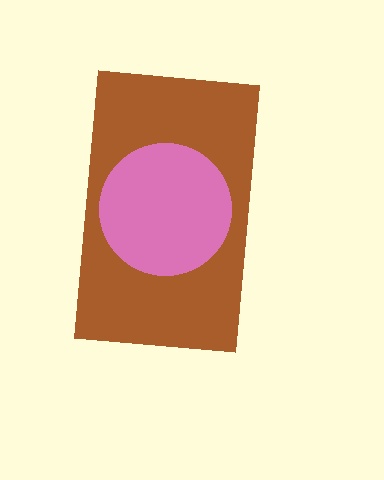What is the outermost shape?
The brown rectangle.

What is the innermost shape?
The pink circle.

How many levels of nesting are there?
2.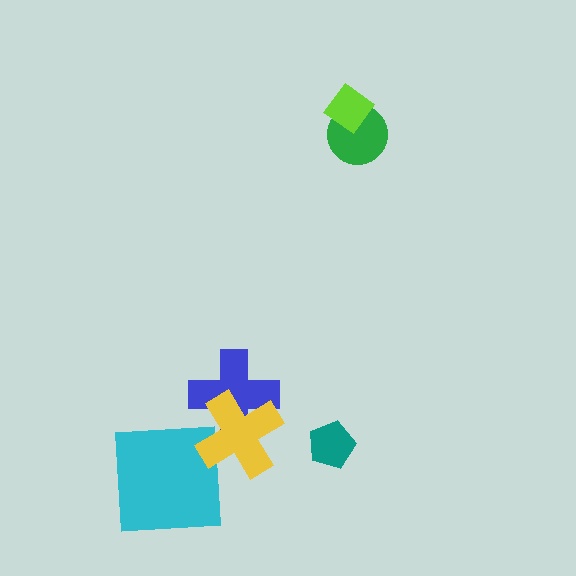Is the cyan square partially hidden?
Yes, it is partially covered by another shape.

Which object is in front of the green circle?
The lime diamond is in front of the green circle.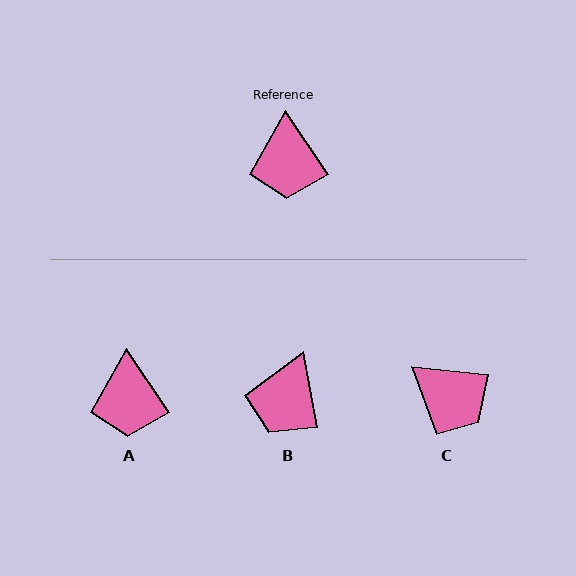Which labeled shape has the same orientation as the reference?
A.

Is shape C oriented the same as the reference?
No, it is off by about 49 degrees.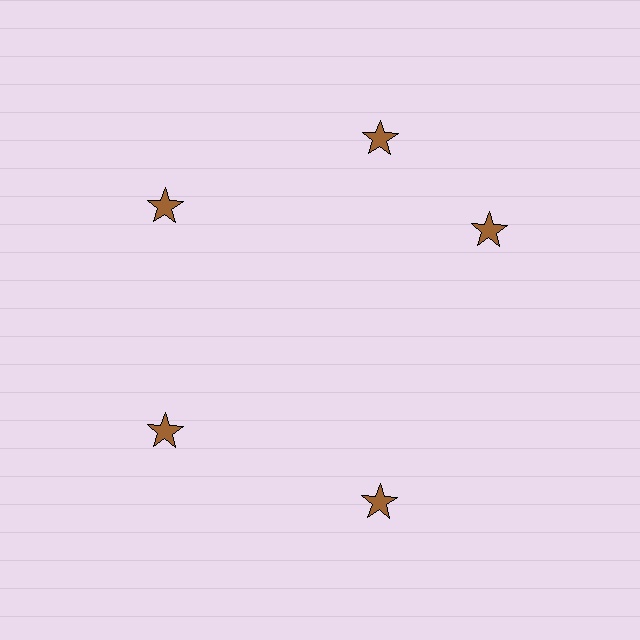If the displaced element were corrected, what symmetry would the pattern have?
It would have 5-fold rotational symmetry — the pattern would map onto itself every 72 degrees.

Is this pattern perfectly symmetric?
No. The 5 brown stars are arranged in a ring, but one element near the 3 o'clock position is rotated out of alignment along the ring, breaking the 5-fold rotational symmetry.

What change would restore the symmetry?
The symmetry would be restored by rotating it back into even spacing with its neighbors so that all 5 stars sit at equal angles and equal distance from the center.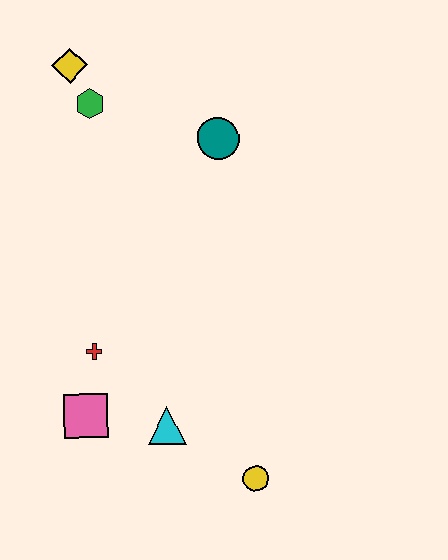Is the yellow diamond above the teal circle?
Yes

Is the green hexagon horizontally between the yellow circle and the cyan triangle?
No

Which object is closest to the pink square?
The red cross is closest to the pink square.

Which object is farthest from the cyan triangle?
The yellow diamond is farthest from the cyan triangle.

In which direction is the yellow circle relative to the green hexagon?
The yellow circle is below the green hexagon.